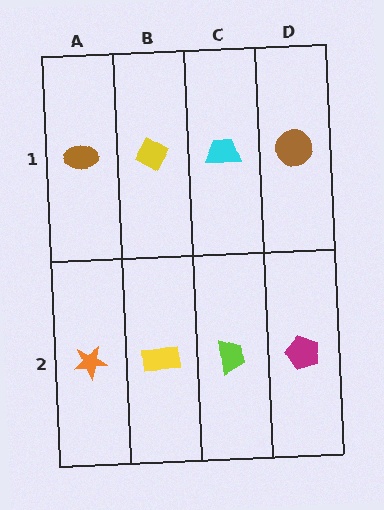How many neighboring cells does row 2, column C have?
3.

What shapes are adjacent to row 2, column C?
A cyan trapezoid (row 1, column C), a yellow rectangle (row 2, column B), a magenta pentagon (row 2, column D).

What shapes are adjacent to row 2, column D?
A brown circle (row 1, column D), a lime trapezoid (row 2, column C).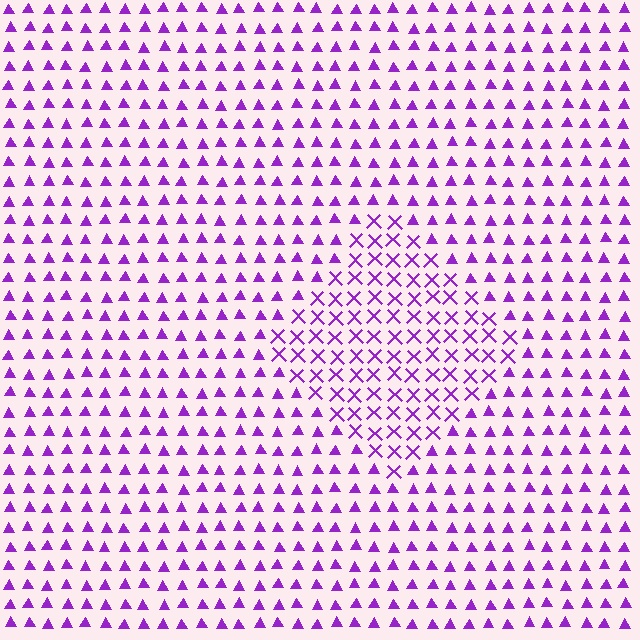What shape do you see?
I see a diamond.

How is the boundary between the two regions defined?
The boundary is defined by a change in element shape: X marks inside vs. triangles outside. All elements share the same color and spacing.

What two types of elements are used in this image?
The image uses X marks inside the diamond region and triangles outside it.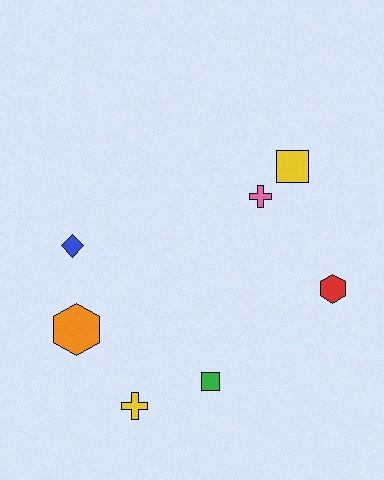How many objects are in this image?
There are 7 objects.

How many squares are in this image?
There are 2 squares.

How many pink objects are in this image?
There is 1 pink object.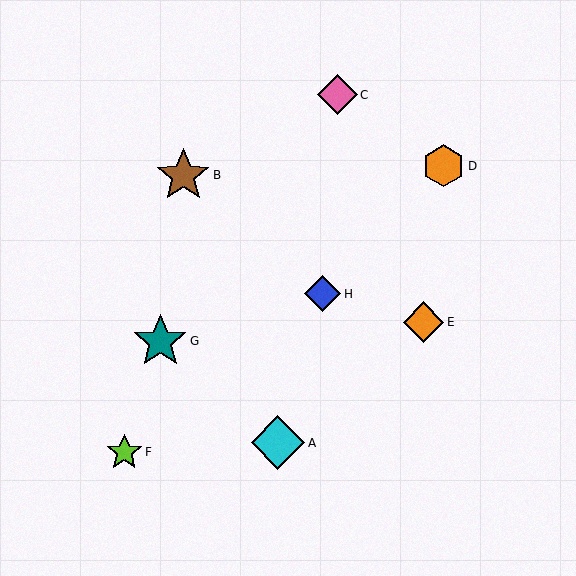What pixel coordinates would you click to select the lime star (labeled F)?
Click at (124, 452) to select the lime star F.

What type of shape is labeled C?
Shape C is a pink diamond.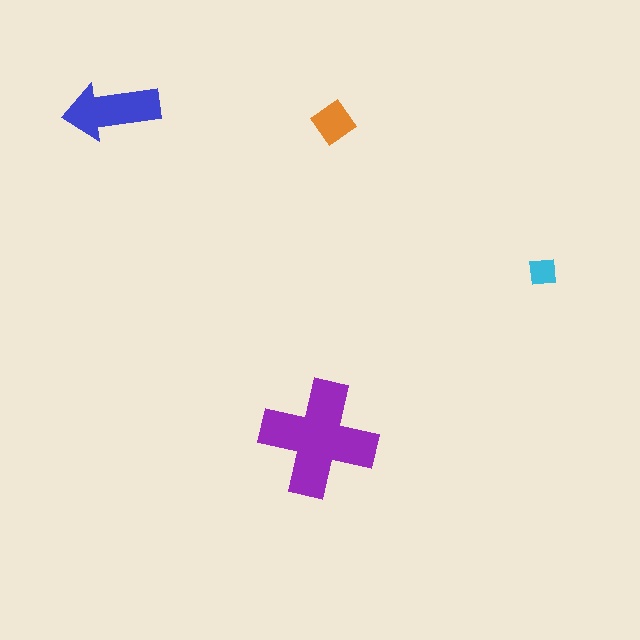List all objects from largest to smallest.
The purple cross, the blue arrow, the orange diamond, the cyan square.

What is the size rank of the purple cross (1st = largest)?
1st.